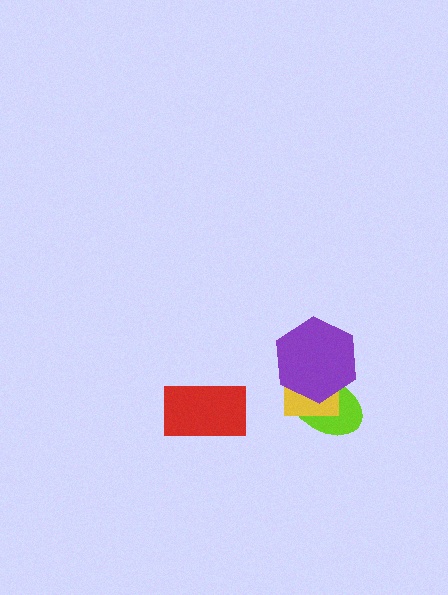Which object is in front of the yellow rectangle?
The purple hexagon is in front of the yellow rectangle.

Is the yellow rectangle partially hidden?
Yes, it is partially covered by another shape.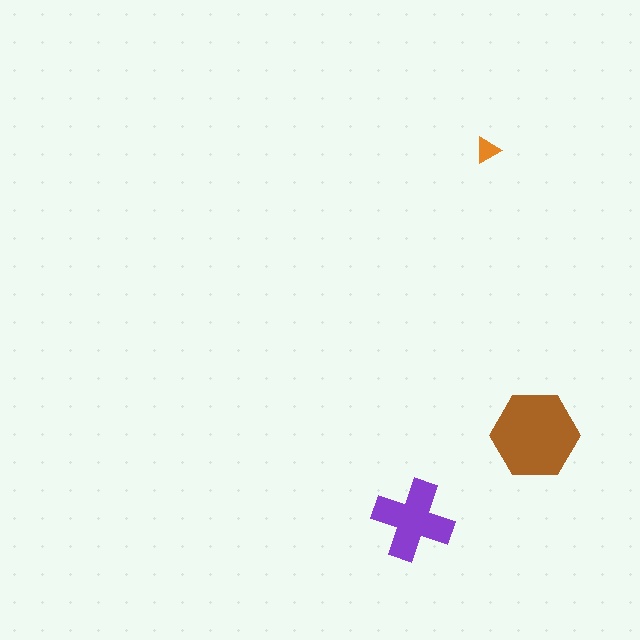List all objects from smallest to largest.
The orange triangle, the purple cross, the brown hexagon.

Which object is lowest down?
The purple cross is bottommost.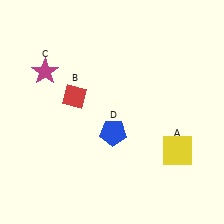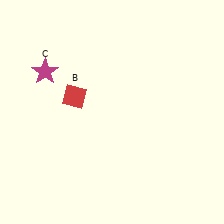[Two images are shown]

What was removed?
The yellow square (A), the blue pentagon (D) were removed in Image 2.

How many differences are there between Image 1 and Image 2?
There are 2 differences between the two images.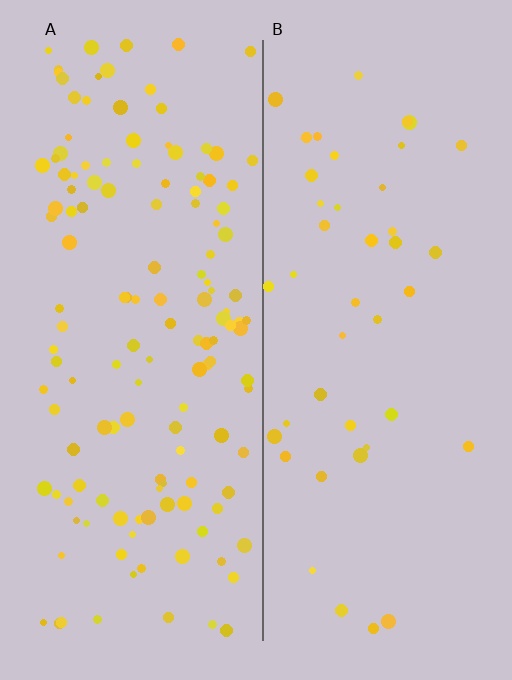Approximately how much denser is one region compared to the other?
Approximately 3.2× — region A over region B.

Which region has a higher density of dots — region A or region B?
A (the left).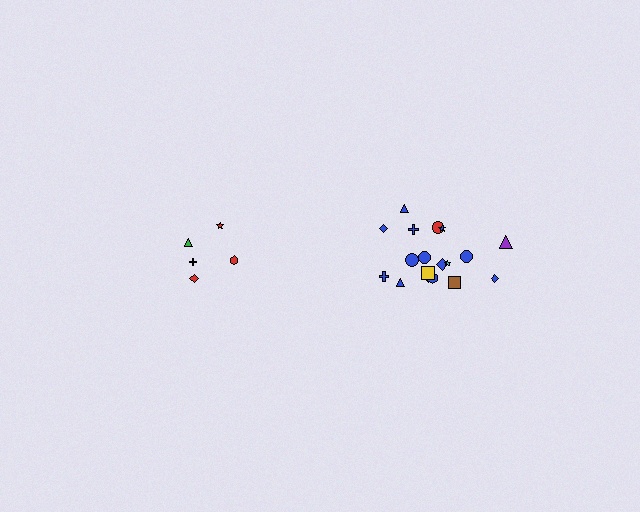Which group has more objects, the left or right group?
The right group.